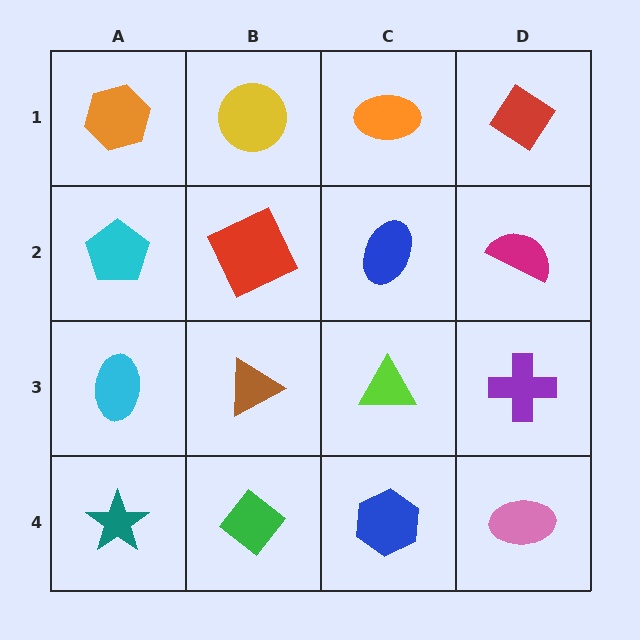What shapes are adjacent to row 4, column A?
A cyan ellipse (row 3, column A), a green diamond (row 4, column B).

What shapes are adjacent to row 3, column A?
A cyan pentagon (row 2, column A), a teal star (row 4, column A), a brown triangle (row 3, column B).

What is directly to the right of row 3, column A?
A brown triangle.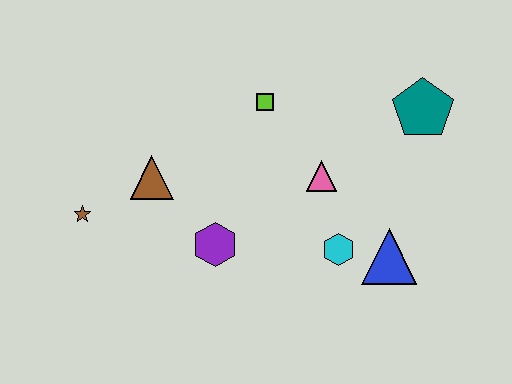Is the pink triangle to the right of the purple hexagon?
Yes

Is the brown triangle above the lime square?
No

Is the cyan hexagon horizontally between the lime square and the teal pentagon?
Yes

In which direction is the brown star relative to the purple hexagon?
The brown star is to the left of the purple hexagon.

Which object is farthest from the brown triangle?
The teal pentagon is farthest from the brown triangle.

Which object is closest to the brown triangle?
The brown star is closest to the brown triangle.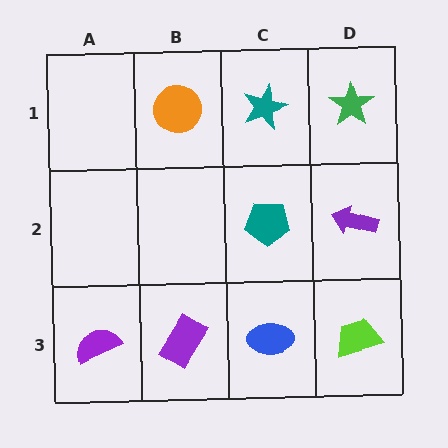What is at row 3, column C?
A blue ellipse.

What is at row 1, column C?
A teal star.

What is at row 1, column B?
An orange circle.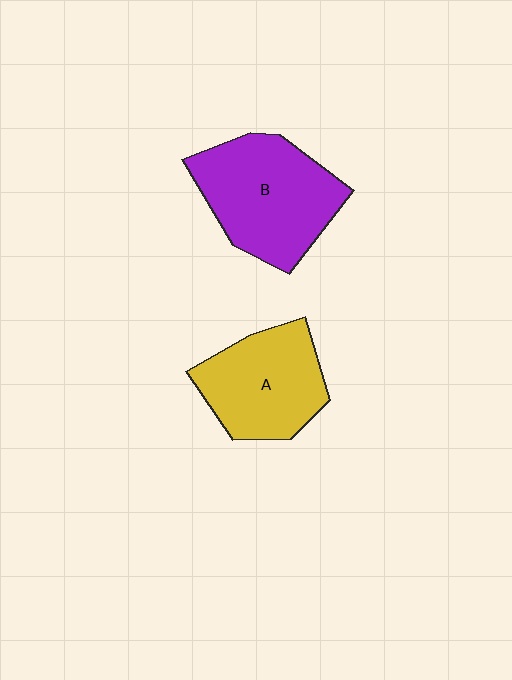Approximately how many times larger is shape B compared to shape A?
Approximately 1.2 times.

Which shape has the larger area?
Shape B (purple).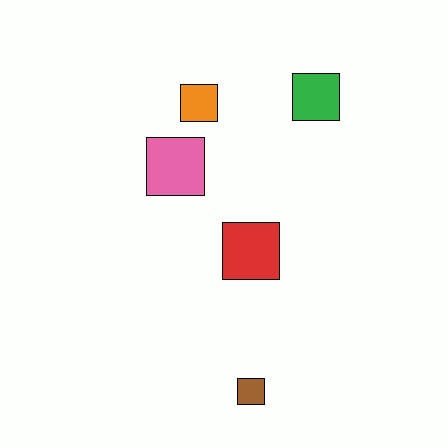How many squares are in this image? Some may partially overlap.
There are 5 squares.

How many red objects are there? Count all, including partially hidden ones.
There is 1 red object.